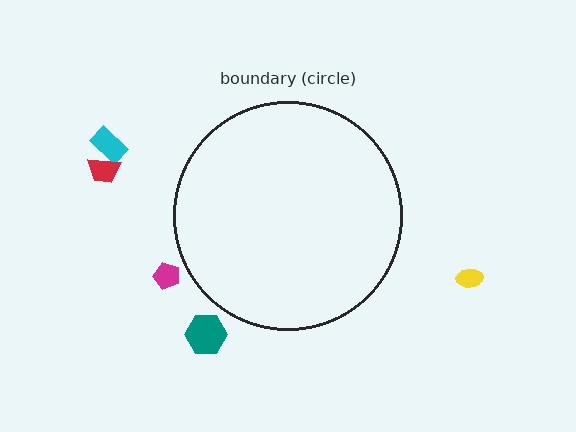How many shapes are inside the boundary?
0 inside, 5 outside.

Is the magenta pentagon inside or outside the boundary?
Outside.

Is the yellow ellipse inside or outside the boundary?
Outside.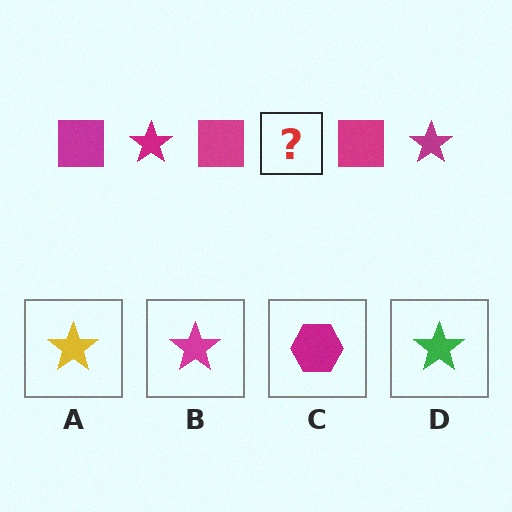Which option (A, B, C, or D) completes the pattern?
B.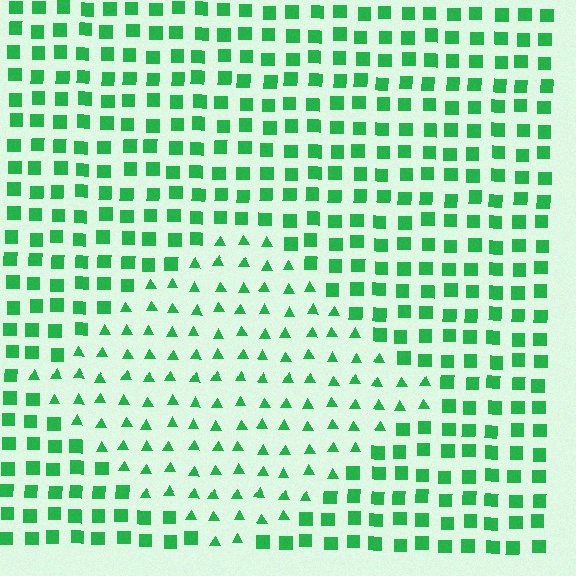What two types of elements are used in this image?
The image uses triangles inside the diamond region and squares outside it.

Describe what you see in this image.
The image is filled with small green elements arranged in a uniform grid. A diamond-shaped region contains triangles, while the surrounding area contains squares. The boundary is defined purely by the change in element shape.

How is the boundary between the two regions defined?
The boundary is defined by a change in element shape: triangles inside vs. squares outside. All elements share the same color and spacing.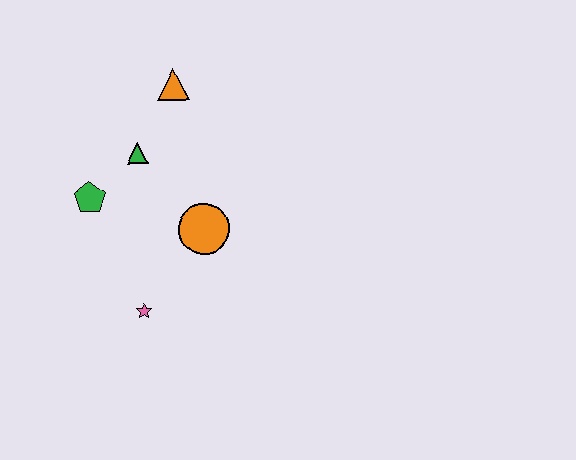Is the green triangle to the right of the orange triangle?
No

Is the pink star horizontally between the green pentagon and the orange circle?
Yes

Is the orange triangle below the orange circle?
No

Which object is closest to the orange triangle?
The green triangle is closest to the orange triangle.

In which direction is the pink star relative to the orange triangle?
The pink star is below the orange triangle.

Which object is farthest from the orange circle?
The orange triangle is farthest from the orange circle.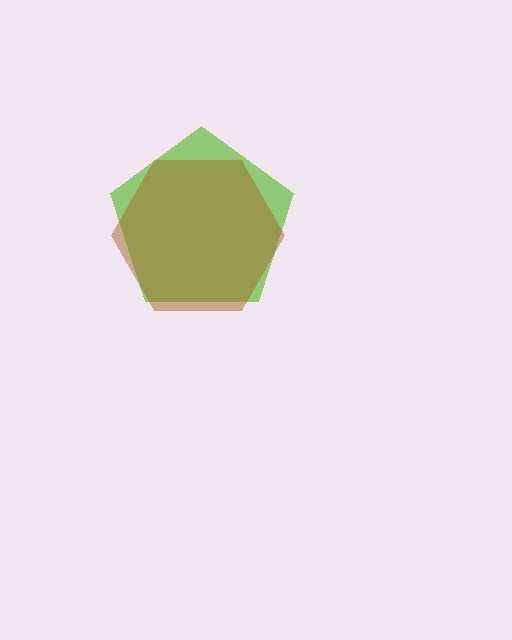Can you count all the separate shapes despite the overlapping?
Yes, there are 2 separate shapes.